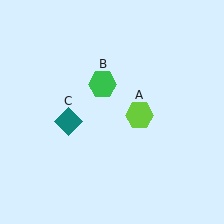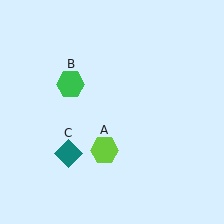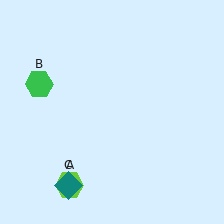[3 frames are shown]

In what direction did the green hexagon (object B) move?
The green hexagon (object B) moved left.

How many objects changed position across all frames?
3 objects changed position: lime hexagon (object A), green hexagon (object B), teal diamond (object C).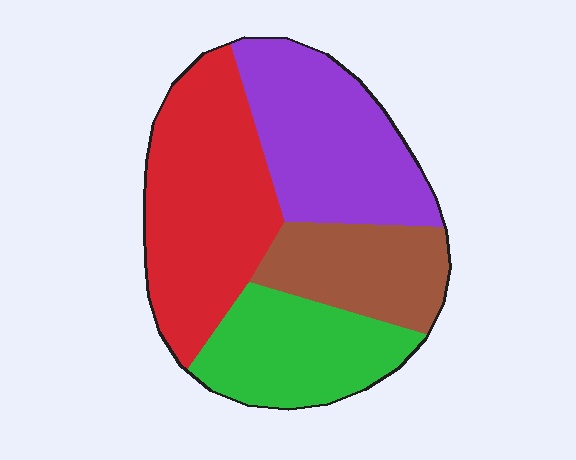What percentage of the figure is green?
Green takes up about one fifth (1/5) of the figure.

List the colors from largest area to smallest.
From largest to smallest: red, purple, green, brown.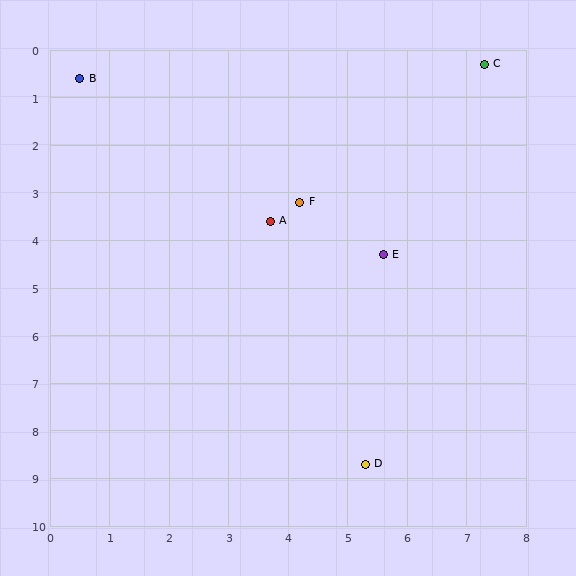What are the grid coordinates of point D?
Point D is at approximately (5.3, 8.7).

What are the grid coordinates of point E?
Point E is at approximately (5.6, 4.3).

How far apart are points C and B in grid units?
Points C and B are about 6.8 grid units apart.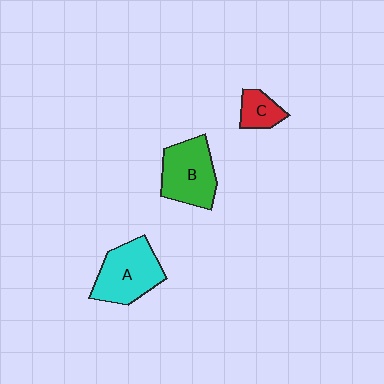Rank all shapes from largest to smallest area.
From largest to smallest: A (cyan), B (green), C (red).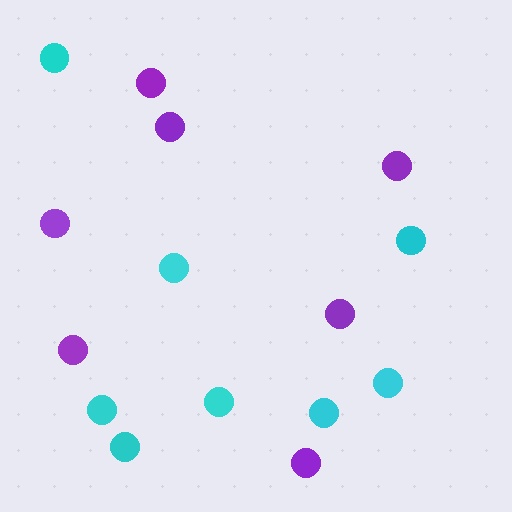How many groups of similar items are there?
There are 2 groups: one group of purple circles (7) and one group of cyan circles (8).